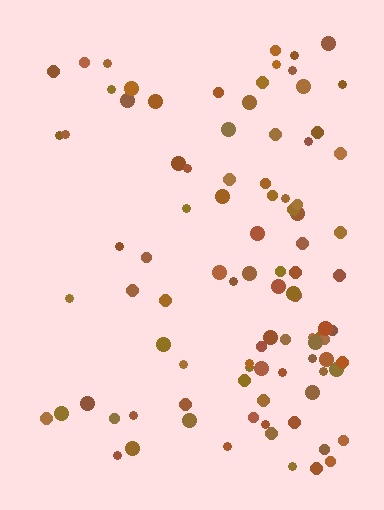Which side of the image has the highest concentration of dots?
The right.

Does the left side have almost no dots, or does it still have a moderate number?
Still a moderate number, just noticeably fewer than the right.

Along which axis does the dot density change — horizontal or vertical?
Horizontal.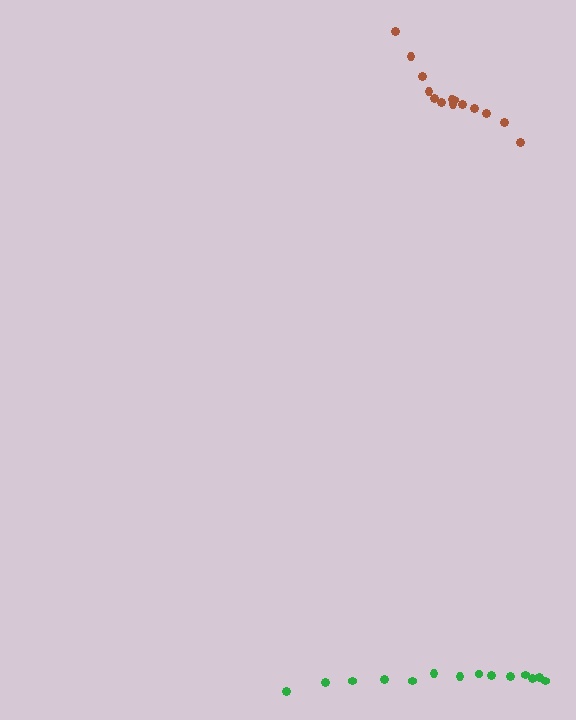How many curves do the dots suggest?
There are 2 distinct paths.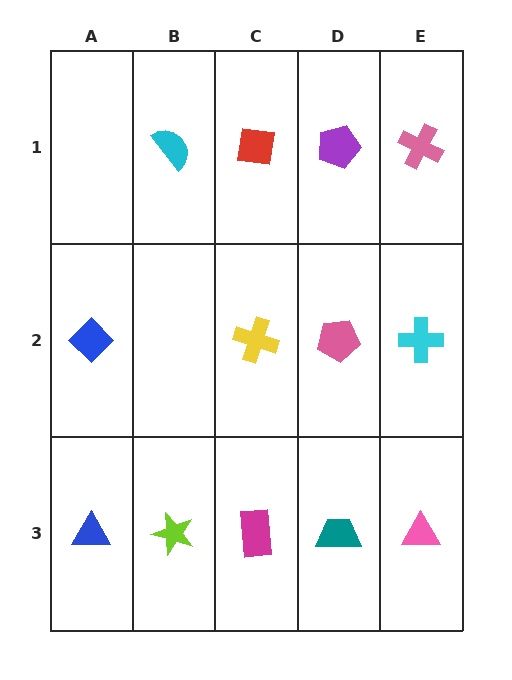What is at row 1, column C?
A red square.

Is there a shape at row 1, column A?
No, that cell is empty.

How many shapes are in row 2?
4 shapes.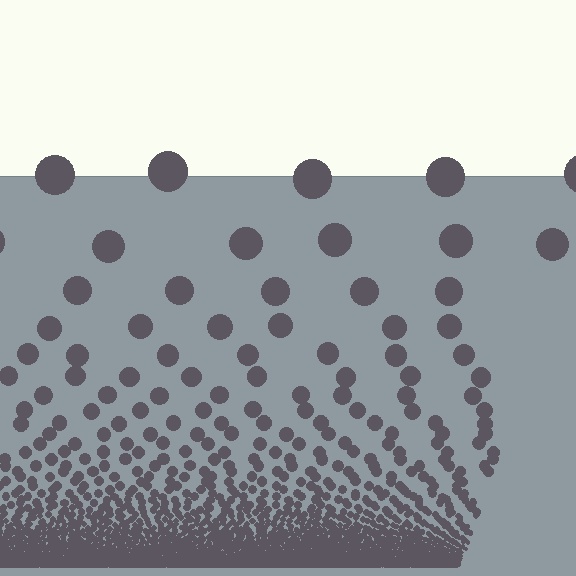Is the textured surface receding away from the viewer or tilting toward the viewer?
The surface appears to tilt toward the viewer. Texture elements get larger and sparser toward the top.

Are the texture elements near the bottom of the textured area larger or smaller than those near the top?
Smaller. The gradient is inverted — elements near the bottom are smaller and denser.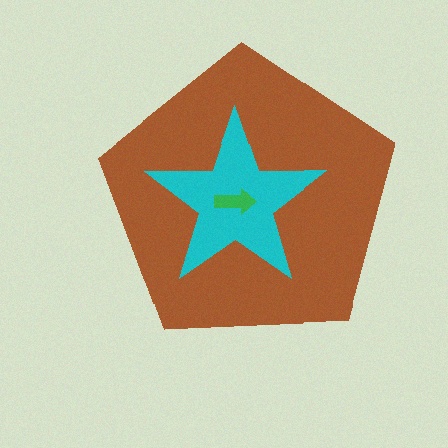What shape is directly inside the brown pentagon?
The cyan star.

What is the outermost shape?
The brown pentagon.